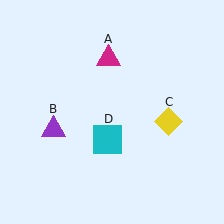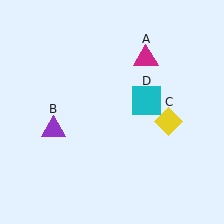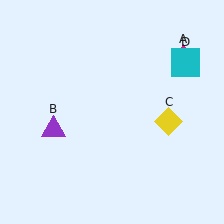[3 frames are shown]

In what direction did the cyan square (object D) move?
The cyan square (object D) moved up and to the right.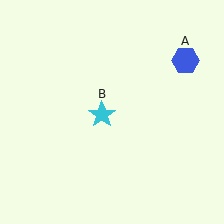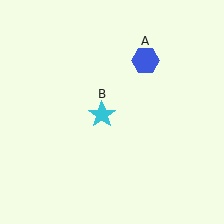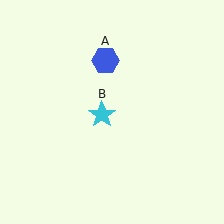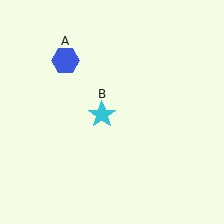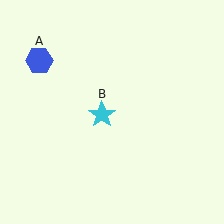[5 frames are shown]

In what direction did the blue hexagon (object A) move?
The blue hexagon (object A) moved left.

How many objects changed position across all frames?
1 object changed position: blue hexagon (object A).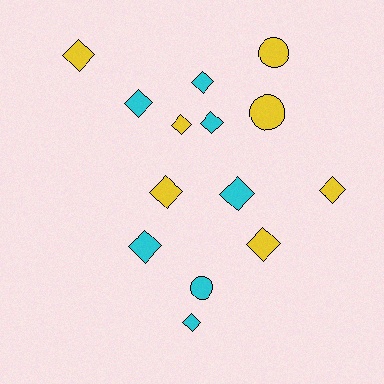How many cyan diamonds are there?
There are 6 cyan diamonds.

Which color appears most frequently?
Cyan, with 7 objects.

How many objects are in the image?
There are 14 objects.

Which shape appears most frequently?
Diamond, with 11 objects.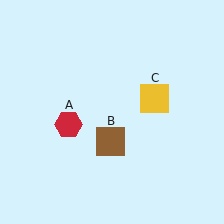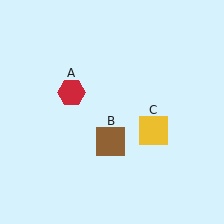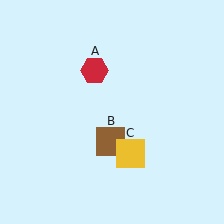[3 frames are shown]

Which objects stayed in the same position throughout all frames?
Brown square (object B) remained stationary.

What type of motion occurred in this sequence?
The red hexagon (object A), yellow square (object C) rotated clockwise around the center of the scene.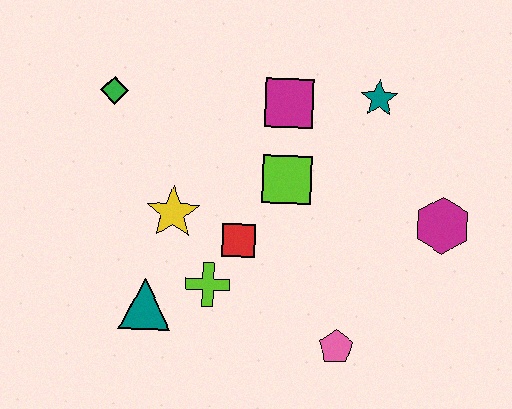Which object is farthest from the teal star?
The teal triangle is farthest from the teal star.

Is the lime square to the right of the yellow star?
Yes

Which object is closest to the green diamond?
The yellow star is closest to the green diamond.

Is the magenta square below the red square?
No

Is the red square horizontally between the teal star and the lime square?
No